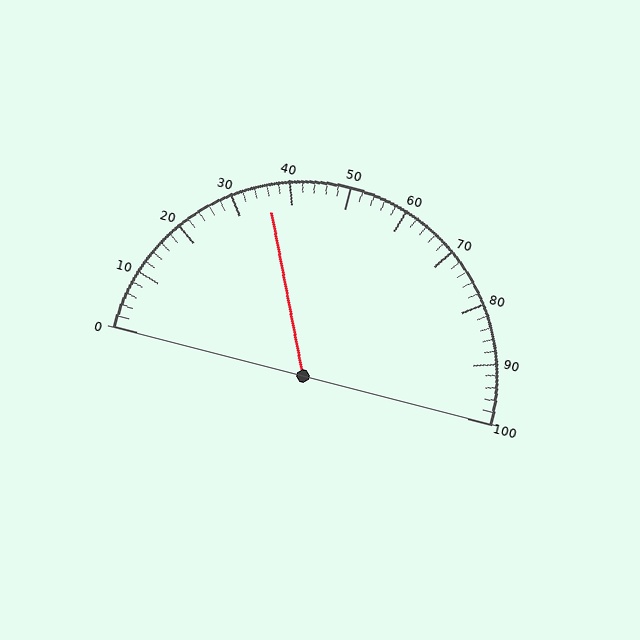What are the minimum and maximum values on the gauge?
The gauge ranges from 0 to 100.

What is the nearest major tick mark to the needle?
The nearest major tick mark is 40.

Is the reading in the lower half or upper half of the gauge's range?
The reading is in the lower half of the range (0 to 100).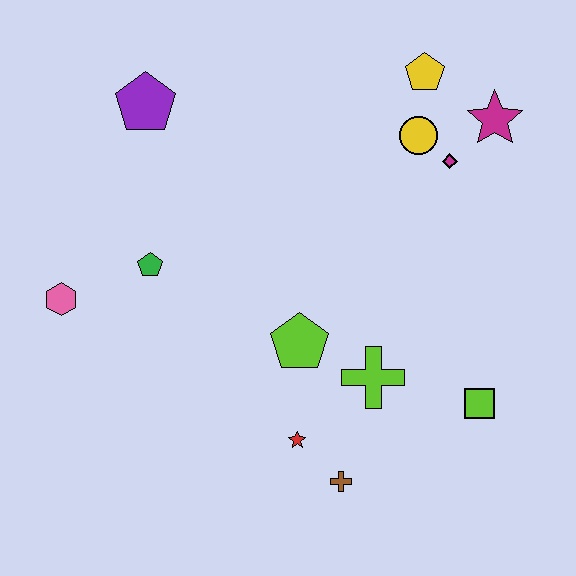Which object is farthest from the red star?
The yellow pentagon is farthest from the red star.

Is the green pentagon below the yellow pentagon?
Yes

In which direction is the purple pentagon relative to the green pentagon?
The purple pentagon is above the green pentagon.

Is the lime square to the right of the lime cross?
Yes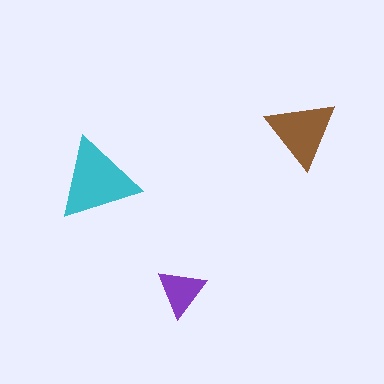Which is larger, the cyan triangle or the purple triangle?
The cyan one.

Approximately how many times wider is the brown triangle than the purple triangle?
About 1.5 times wider.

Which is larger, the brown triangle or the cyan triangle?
The cyan one.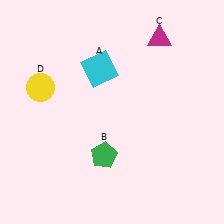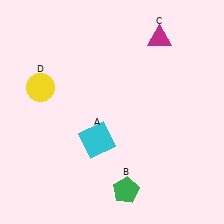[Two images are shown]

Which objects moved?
The objects that moved are: the cyan square (A), the green pentagon (B).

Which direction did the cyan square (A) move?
The cyan square (A) moved down.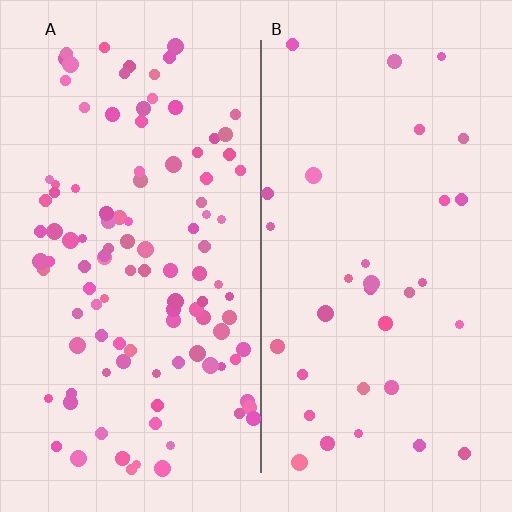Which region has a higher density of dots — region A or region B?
A (the left).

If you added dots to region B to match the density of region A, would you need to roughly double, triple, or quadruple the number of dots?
Approximately triple.